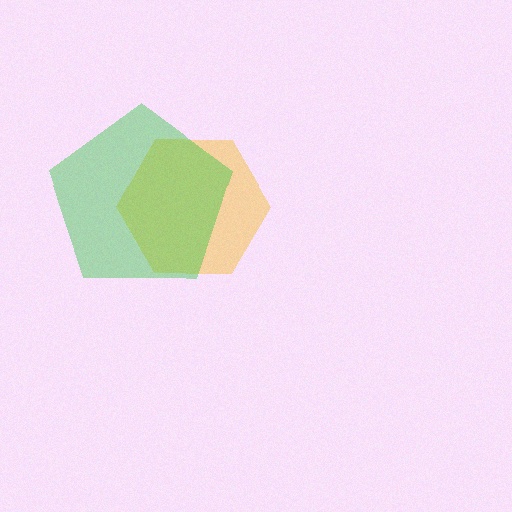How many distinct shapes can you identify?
There are 2 distinct shapes: a yellow hexagon, a green pentagon.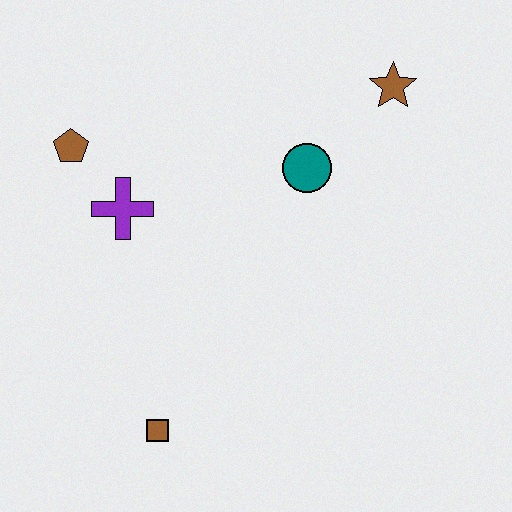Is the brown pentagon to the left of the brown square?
Yes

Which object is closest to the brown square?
The purple cross is closest to the brown square.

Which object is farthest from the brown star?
The brown square is farthest from the brown star.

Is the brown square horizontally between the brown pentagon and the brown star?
Yes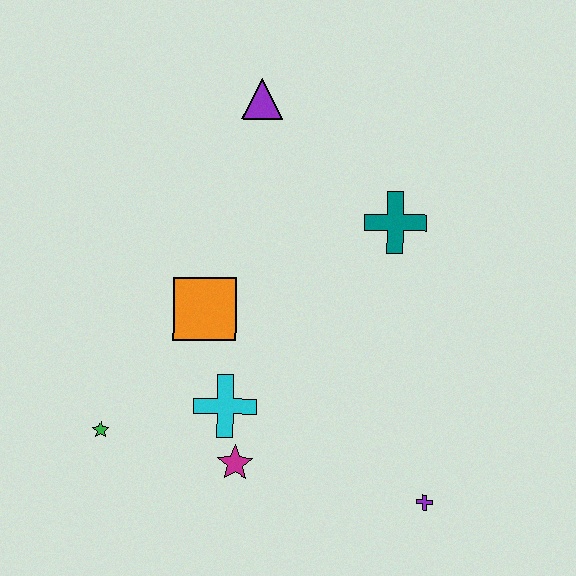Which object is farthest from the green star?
The purple triangle is farthest from the green star.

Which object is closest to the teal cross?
The purple triangle is closest to the teal cross.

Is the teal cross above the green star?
Yes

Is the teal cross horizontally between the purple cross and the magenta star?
Yes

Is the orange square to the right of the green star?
Yes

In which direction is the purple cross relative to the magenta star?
The purple cross is to the right of the magenta star.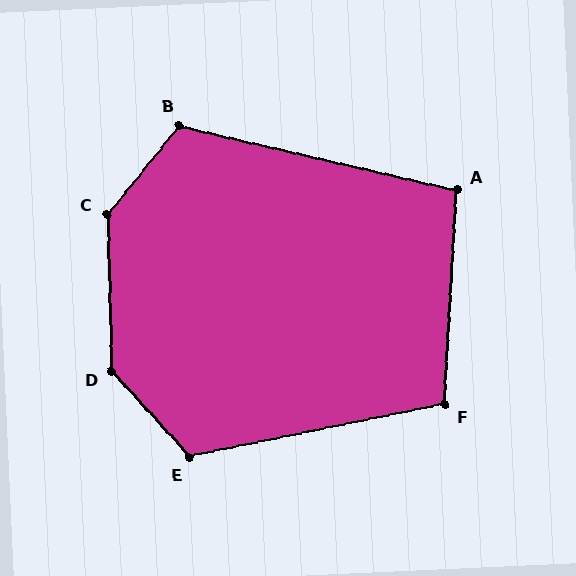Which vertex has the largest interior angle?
C, at approximately 139 degrees.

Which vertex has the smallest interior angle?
A, at approximately 100 degrees.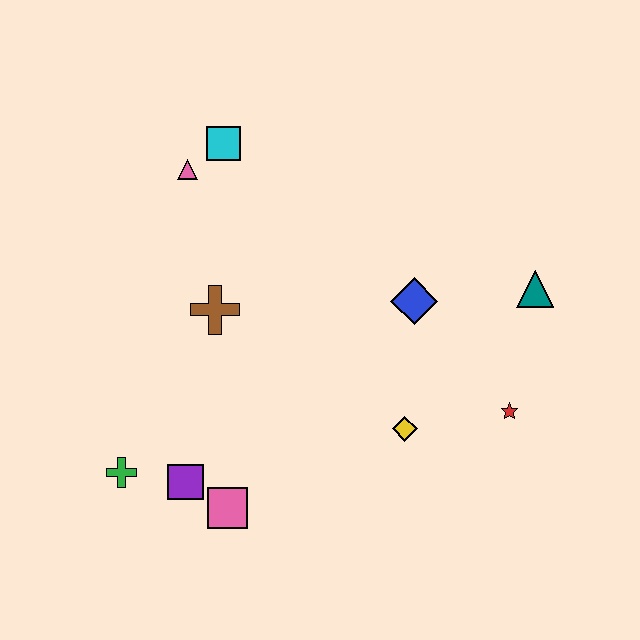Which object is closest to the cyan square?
The pink triangle is closest to the cyan square.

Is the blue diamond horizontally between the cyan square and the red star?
Yes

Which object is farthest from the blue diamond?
The green cross is farthest from the blue diamond.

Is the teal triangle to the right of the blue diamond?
Yes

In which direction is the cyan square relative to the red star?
The cyan square is to the left of the red star.